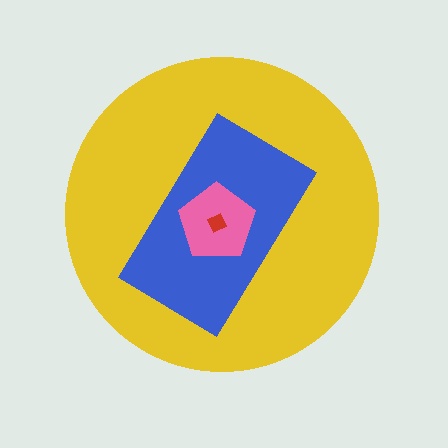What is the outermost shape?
The yellow circle.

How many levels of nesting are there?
4.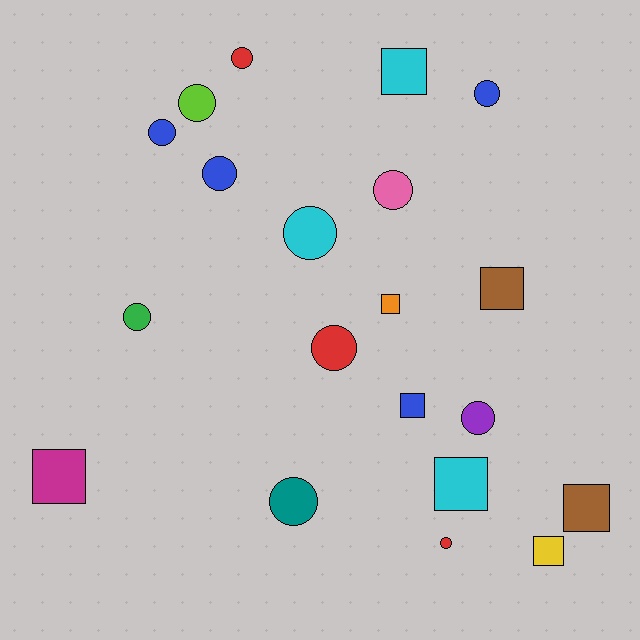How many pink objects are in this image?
There is 1 pink object.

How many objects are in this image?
There are 20 objects.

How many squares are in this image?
There are 8 squares.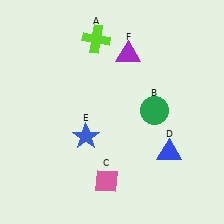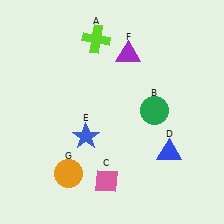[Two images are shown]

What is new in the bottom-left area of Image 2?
An orange circle (G) was added in the bottom-left area of Image 2.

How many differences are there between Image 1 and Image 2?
There is 1 difference between the two images.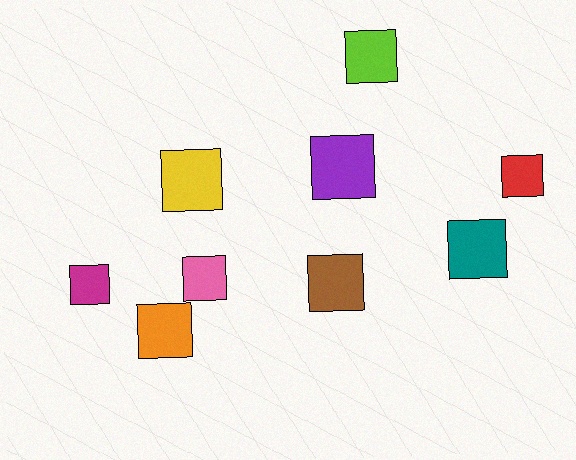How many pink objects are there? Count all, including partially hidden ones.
There is 1 pink object.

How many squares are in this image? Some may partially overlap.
There are 9 squares.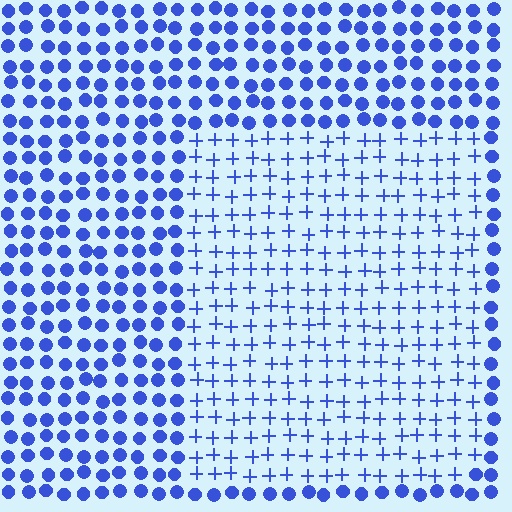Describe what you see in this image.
The image is filled with small blue elements arranged in a uniform grid. A rectangle-shaped region contains plus signs, while the surrounding area contains circles. The boundary is defined purely by the change in element shape.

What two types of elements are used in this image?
The image uses plus signs inside the rectangle region and circles outside it.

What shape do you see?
I see a rectangle.